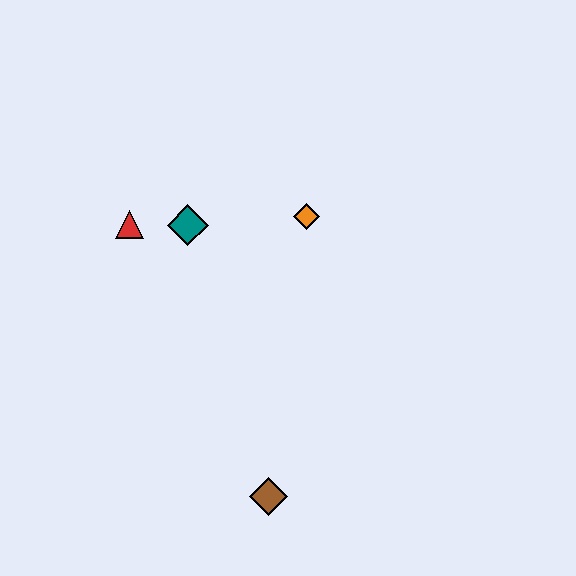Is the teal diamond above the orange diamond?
No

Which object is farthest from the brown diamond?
The red triangle is farthest from the brown diamond.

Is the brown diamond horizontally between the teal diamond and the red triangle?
No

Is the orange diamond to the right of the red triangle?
Yes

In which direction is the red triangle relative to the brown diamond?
The red triangle is above the brown diamond.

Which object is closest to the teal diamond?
The red triangle is closest to the teal diamond.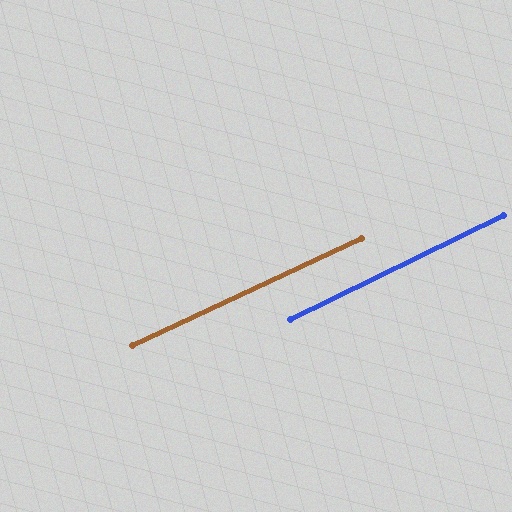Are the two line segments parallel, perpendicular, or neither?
Parallel — their directions differ by only 1.0°.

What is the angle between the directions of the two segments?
Approximately 1 degree.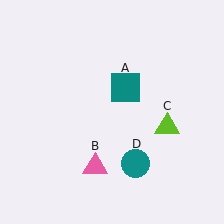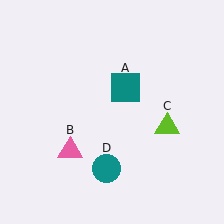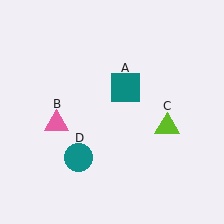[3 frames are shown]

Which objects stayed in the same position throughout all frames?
Teal square (object A) and lime triangle (object C) remained stationary.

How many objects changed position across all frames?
2 objects changed position: pink triangle (object B), teal circle (object D).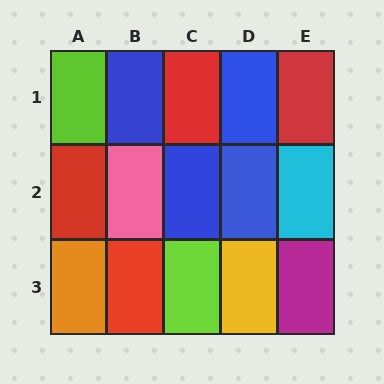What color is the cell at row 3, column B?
Red.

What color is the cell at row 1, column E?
Red.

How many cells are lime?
2 cells are lime.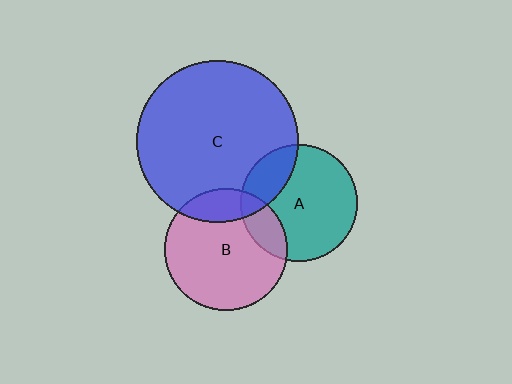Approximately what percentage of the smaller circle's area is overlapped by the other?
Approximately 20%.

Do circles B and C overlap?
Yes.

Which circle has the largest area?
Circle C (blue).